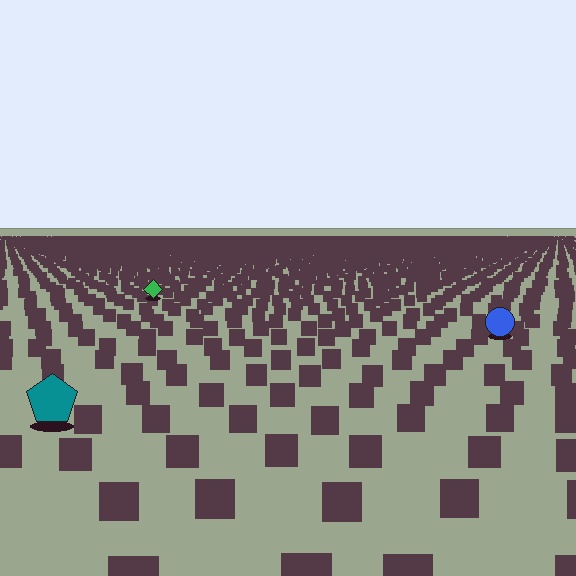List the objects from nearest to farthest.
From nearest to farthest: the teal pentagon, the blue circle, the green diamond.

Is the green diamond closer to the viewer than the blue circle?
No. The blue circle is closer — you can tell from the texture gradient: the ground texture is coarser near it.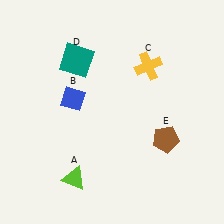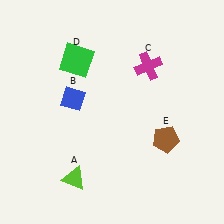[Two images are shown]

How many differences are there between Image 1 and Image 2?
There are 2 differences between the two images.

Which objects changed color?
C changed from yellow to magenta. D changed from teal to green.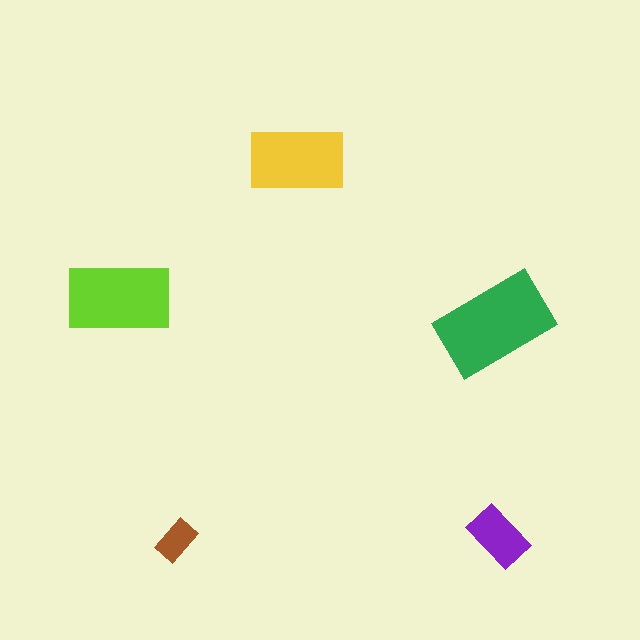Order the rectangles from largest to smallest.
the green one, the lime one, the yellow one, the purple one, the brown one.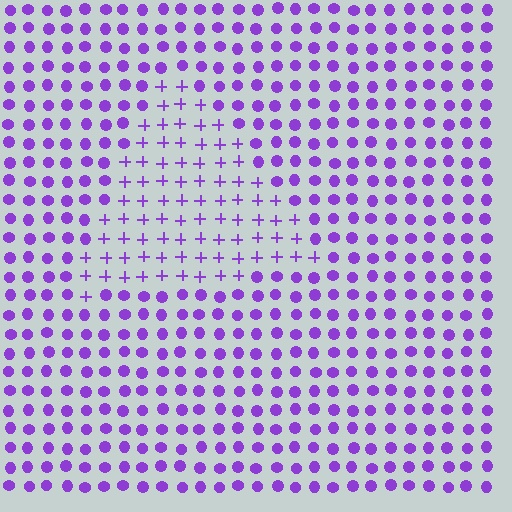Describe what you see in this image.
The image is filled with small purple elements arranged in a uniform grid. A triangle-shaped region contains plus signs, while the surrounding area contains circles. The boundary is defined purely by the change in element shape.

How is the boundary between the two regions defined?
The boundary is defined by a change in element shape: plus signs inside vs. circles outside. All elements share the same color and spacing.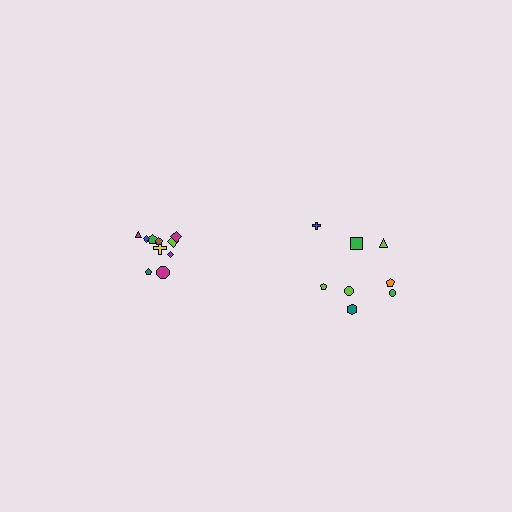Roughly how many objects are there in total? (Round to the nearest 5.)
Roughly 20 objects in total.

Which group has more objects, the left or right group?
The left group.